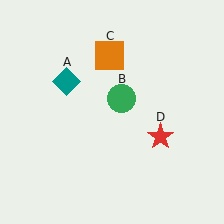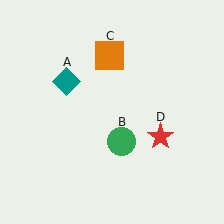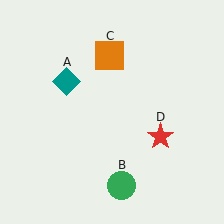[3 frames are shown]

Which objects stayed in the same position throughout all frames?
Teal diamond (object A) and orange square (object C) and red star (object D) remained stationary.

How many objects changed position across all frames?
1 object changed position: green circle (object B).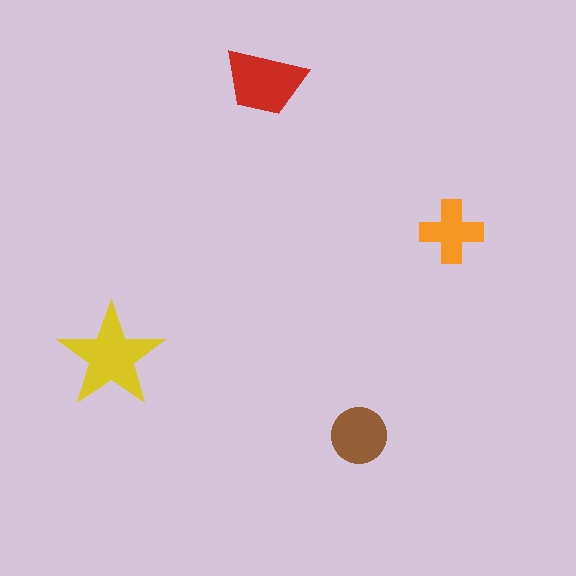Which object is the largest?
The yellow star.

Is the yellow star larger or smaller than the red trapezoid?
Larger.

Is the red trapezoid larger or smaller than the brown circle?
Larger.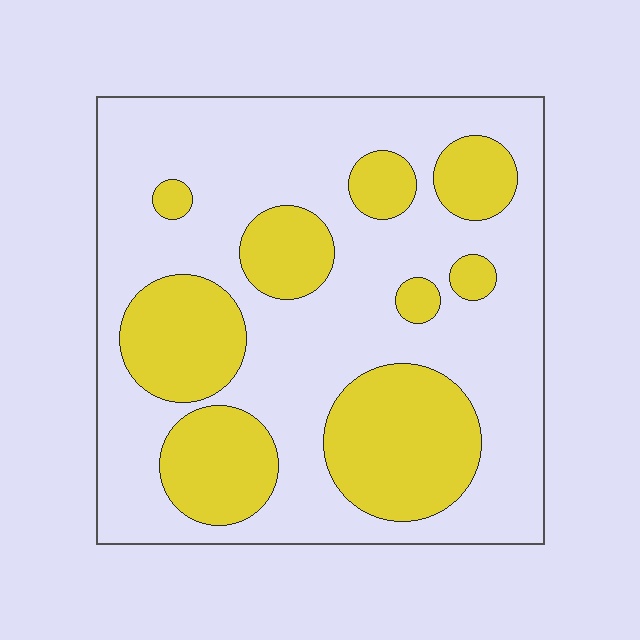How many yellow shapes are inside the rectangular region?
9.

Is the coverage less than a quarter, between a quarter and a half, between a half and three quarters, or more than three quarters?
Between a quarter and a half.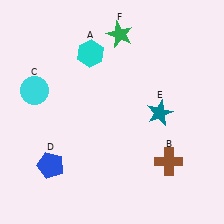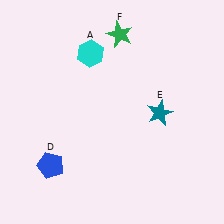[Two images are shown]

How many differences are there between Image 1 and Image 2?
There are 2 differences between the two images.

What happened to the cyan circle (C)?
The cyan circle (C) was removed in Image 2. It was in the top-left area of Image 1.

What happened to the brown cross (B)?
The brown cross (B) was removed in Image 2. It was in the bottom-right area of Image 1.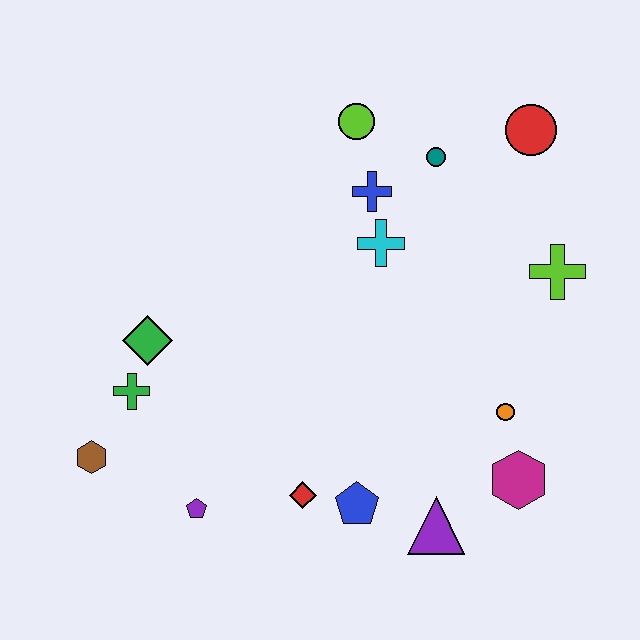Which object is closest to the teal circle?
The blue cross is closest to the teal circle.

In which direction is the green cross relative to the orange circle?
The green cross is to the left of the orange circle.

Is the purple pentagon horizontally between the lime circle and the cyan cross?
No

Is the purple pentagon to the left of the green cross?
No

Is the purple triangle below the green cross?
Yes